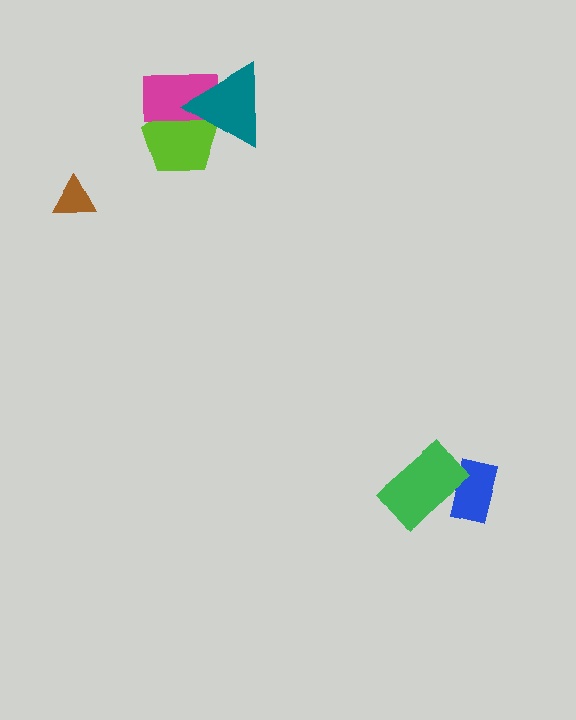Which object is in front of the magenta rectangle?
The teal triangle is in front of the magenta rectangle.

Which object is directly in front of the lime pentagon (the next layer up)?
The magenta rectangle is directly in front of the lime pentagon.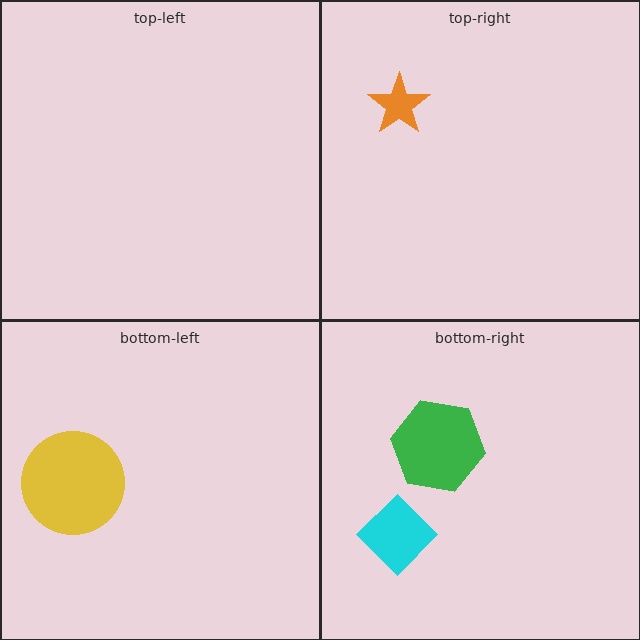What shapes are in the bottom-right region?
The cyan diamond, the green hexagon.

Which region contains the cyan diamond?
The bottom-right region.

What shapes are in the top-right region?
The orange star.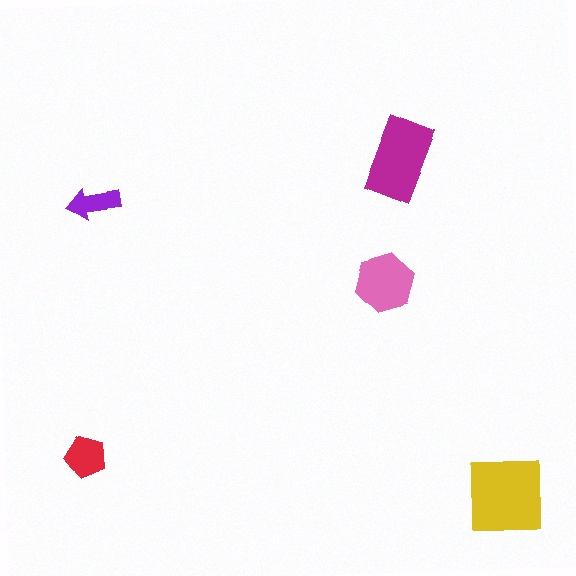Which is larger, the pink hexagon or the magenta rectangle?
The magenta rectangle.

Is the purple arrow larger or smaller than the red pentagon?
Smaller.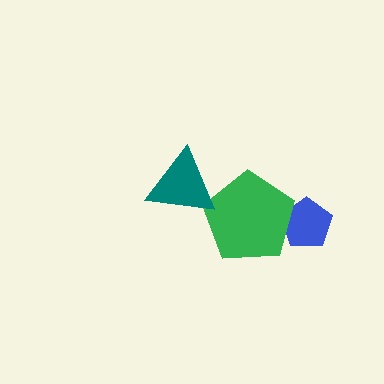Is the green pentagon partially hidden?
Yes, it is partially covered by another shape.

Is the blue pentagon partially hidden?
Yes, it is partially covered by another shape.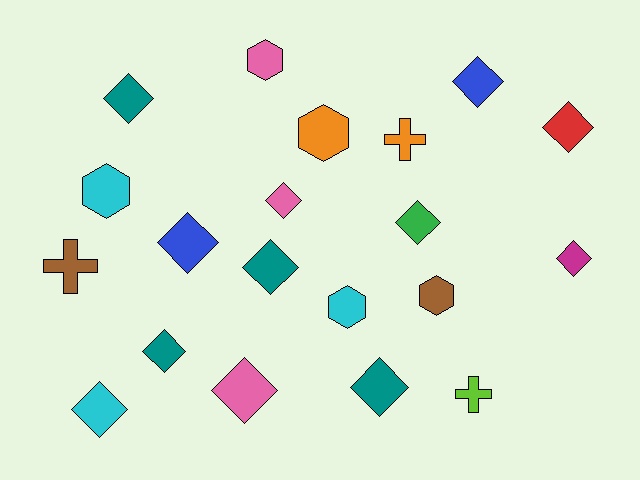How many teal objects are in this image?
There are 4 teal objects.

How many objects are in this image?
There are 20 objects.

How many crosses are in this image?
There are 3 crosses.